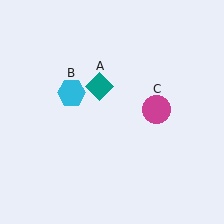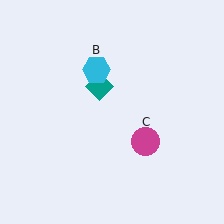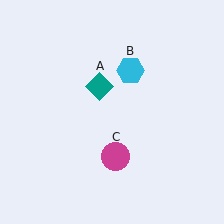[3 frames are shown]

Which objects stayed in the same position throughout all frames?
Teal diamond (object A) remained stationary.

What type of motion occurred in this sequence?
The cyan hexagon (object B), magenta circle (object C) rotated clockwise around the center of the scene.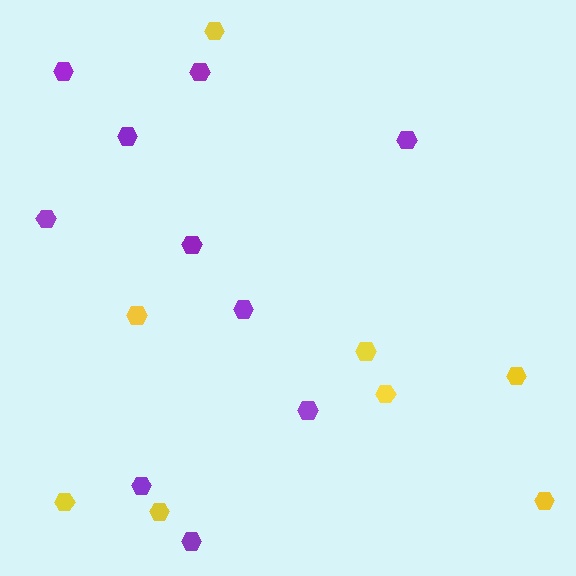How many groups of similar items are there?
There are 2 groups: one group of yellow hexagons (8) and one group of purple hexagons (10).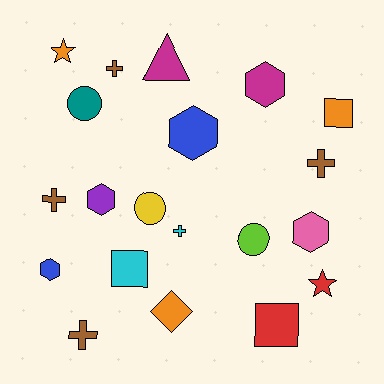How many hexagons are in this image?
There are 5 hexagons.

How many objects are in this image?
There are 20 objects.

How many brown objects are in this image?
There are 4 brown objects.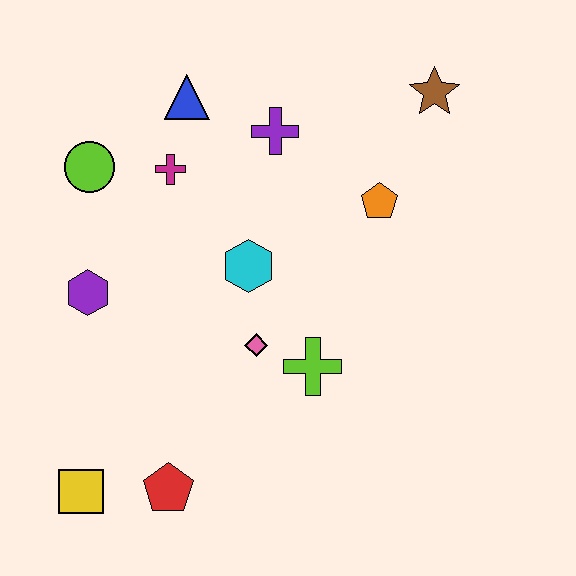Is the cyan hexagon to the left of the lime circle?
No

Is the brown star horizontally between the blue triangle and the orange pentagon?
No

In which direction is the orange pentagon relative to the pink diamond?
The orange pentagon is above the pink diamond.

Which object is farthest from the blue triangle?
The yellow square is farthest from the blue triangle.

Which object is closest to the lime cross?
The pink diamond is closest to the lime cross.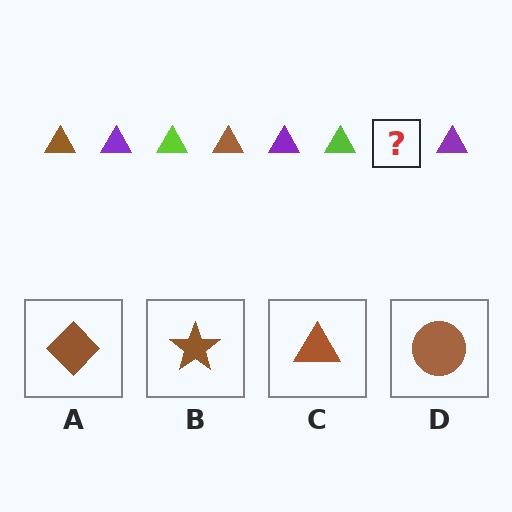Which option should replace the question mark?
Option C.